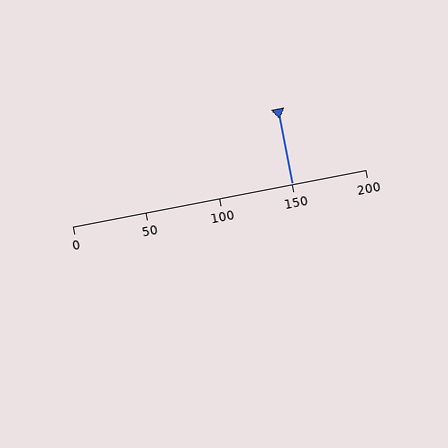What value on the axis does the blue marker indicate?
The marker indicates approximately 150.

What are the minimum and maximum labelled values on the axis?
The axis runs from 0 to 200.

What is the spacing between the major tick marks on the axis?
The major ticks are spaced 50 apart.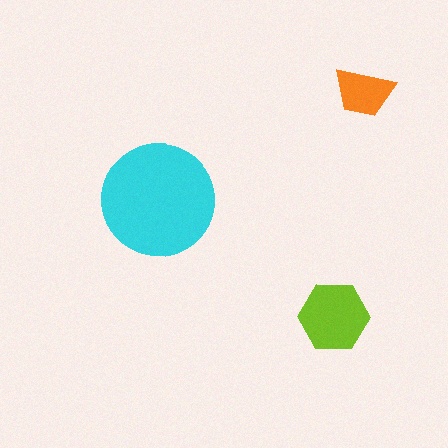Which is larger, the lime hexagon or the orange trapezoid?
The lime hexagon.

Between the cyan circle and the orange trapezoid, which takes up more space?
The cyan circle.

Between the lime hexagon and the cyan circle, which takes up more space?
The cyan circle.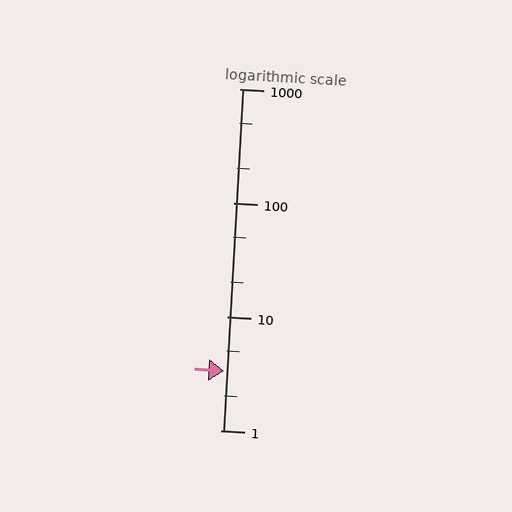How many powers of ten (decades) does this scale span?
The scale spans 3 decades, from 1 to 1000.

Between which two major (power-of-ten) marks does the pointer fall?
The pointer is between 1 and 10.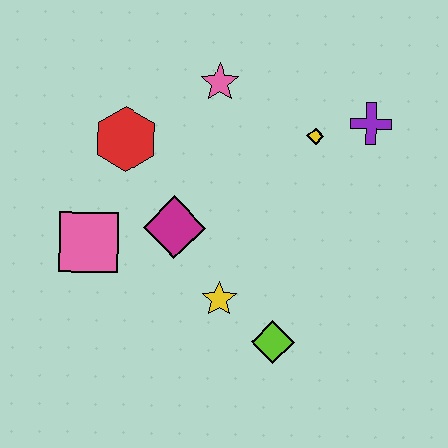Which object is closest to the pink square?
The magenta diamond is closest to the pink square.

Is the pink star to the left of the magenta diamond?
No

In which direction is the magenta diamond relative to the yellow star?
The magenta diamond is above the yellow star.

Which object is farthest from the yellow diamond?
The pink square is farthest from the yellow diamond.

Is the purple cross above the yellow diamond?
Yes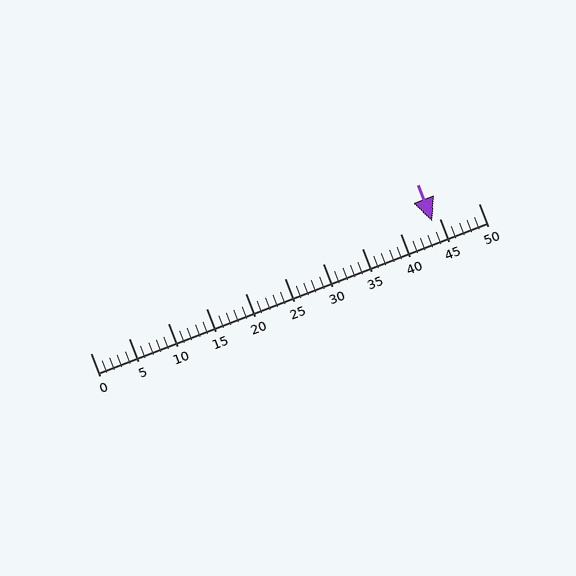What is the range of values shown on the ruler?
The ruler shows values from 0 to 50.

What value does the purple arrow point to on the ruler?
The purple arrow points to approximately 44.